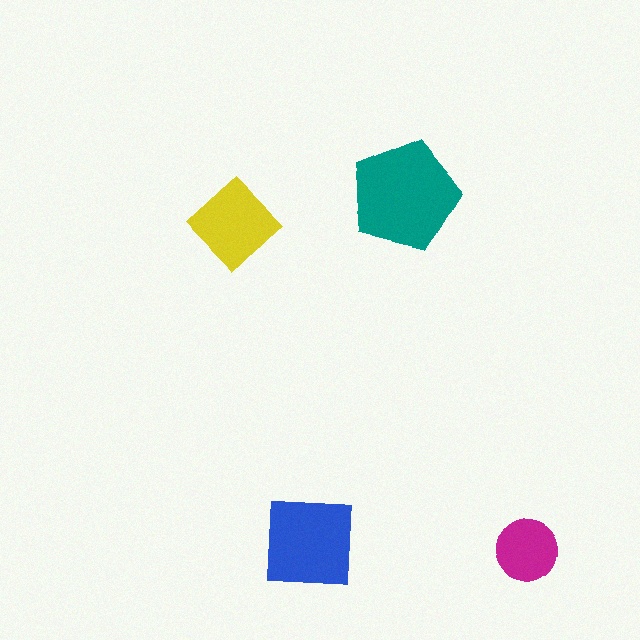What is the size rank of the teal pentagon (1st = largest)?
1st.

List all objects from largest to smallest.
The teal pentagon, the blue square, the yellow diamond, the magenta circle.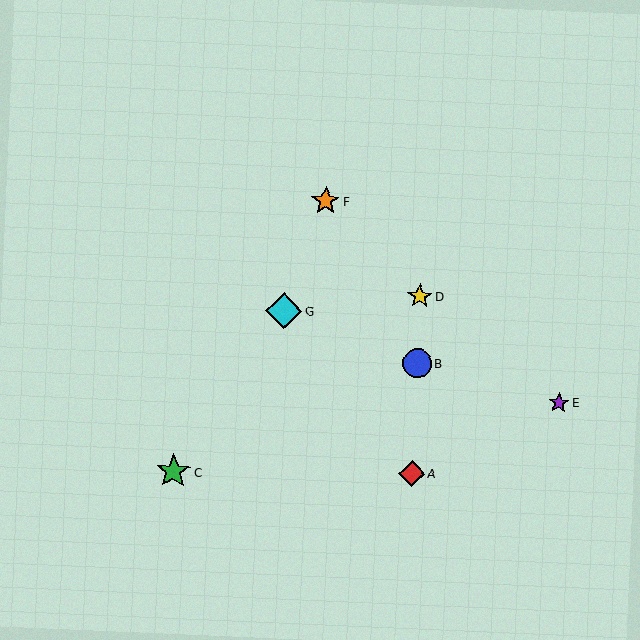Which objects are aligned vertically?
Objects A, B, D are aligned vertically.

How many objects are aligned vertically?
3 objects (A, B, D) are aligned vertically.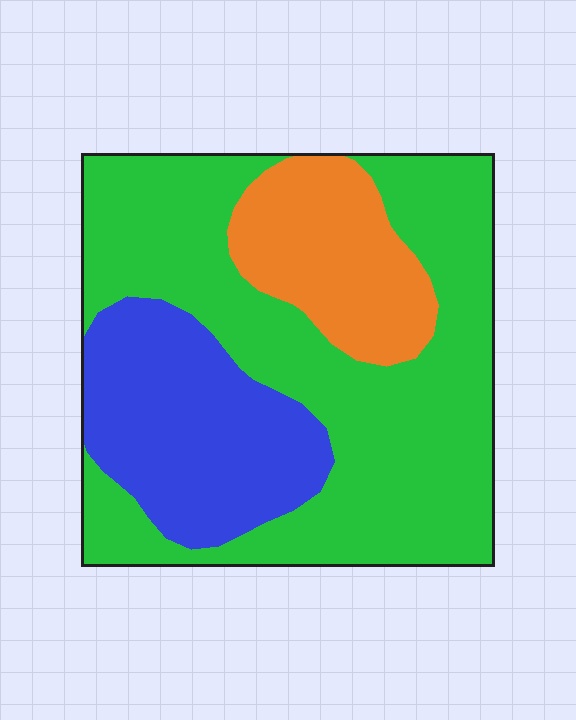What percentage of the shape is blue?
Blue takes up between a sixth and a third of the shape.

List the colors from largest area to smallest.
From largest to smallest: green, blue, orange.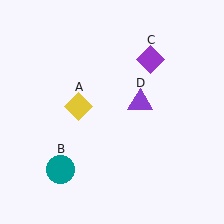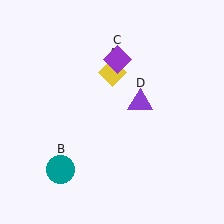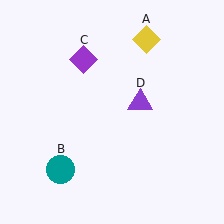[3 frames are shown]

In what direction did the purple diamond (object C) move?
The purple diamond (object C) moved left.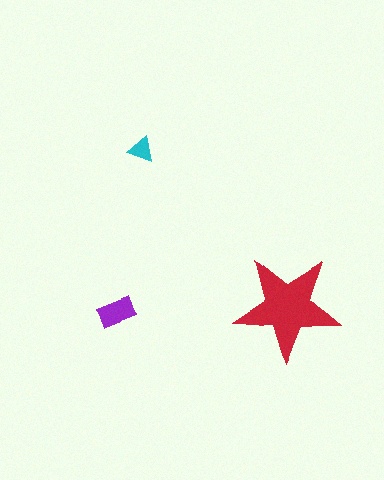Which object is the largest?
The red star.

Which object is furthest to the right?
The red star is rightmost.